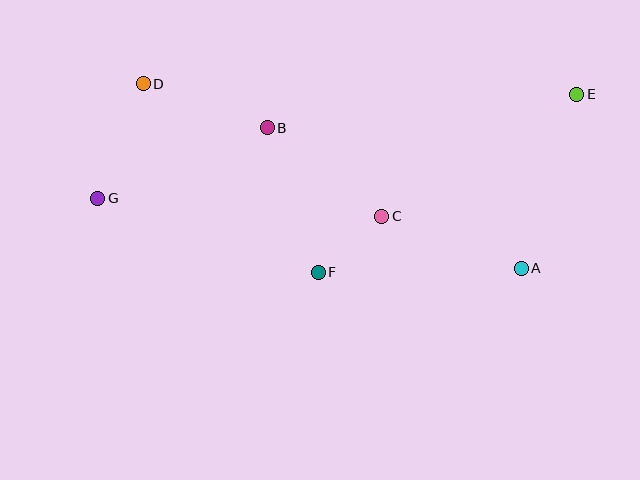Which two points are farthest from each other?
Points E and G are farthest from each other.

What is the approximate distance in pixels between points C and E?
The distance between C and E is approximately 230 pixels.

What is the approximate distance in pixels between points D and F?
The distance between D and F is approximately 257 pixels.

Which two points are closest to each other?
Points C and F are closest to each other.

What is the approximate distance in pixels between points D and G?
The distance between D and G is approximately 123 pixels.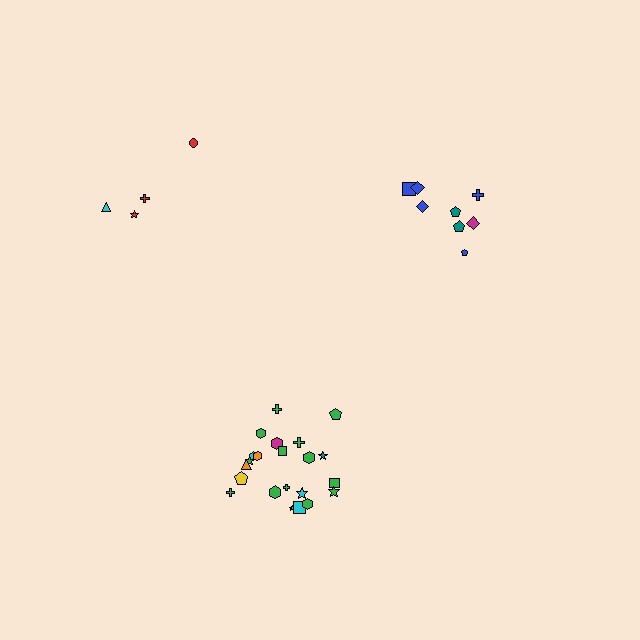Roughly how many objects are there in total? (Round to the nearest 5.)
Roughly 35 objects in total.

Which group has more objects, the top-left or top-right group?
The top-right group.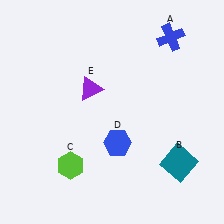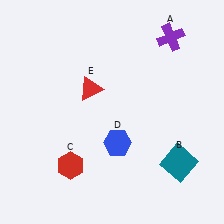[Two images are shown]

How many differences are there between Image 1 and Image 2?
There are 3 differences between the two images.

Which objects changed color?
A changed from blue to purple. C changed from lime to red. E changed from purple to red.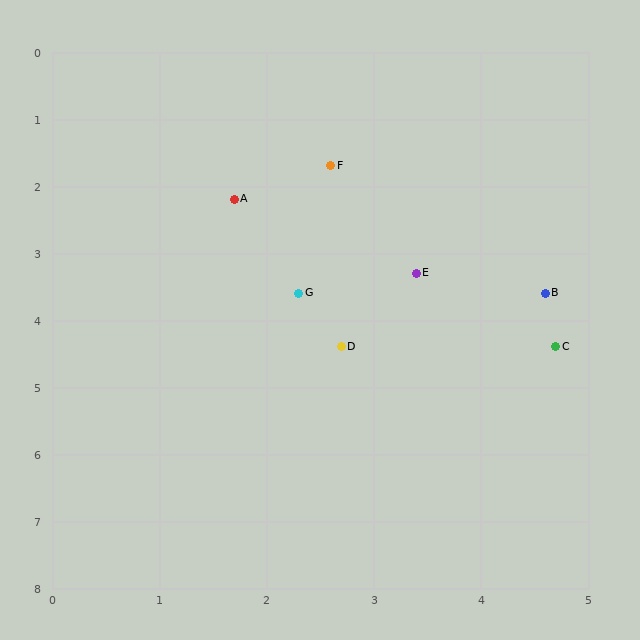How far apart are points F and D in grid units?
Points F and D are about 2.7 grid units apart.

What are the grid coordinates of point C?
Point C is at approximately (4.7, 4.4).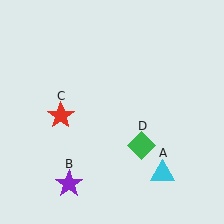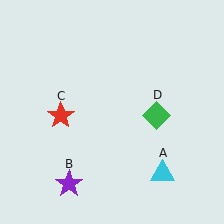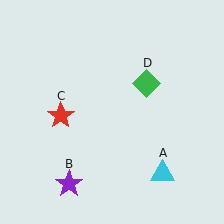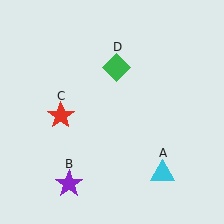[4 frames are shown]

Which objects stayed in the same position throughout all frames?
Cyan triangle (object A) and purple star (object B) and red star (object C) remained stationary.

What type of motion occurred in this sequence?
The green diamond (object D) rotated counterclockwise around the center of the scene.